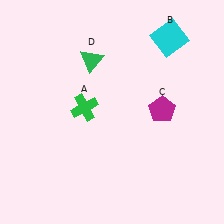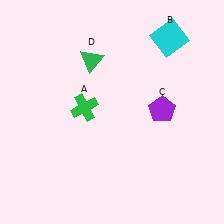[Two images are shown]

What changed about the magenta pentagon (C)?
In Image 1, C is magenta. In Image 2, it changed to purple.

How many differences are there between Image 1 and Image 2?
There is 1 difference between the two images.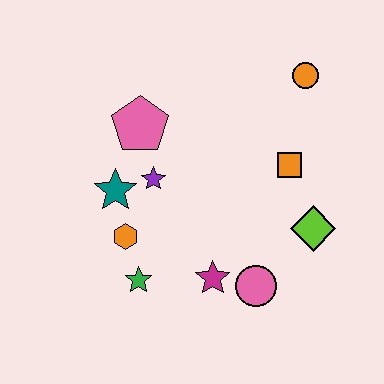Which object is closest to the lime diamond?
The orange square is closest to the lime diamond.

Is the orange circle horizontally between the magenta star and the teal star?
No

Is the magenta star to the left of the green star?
No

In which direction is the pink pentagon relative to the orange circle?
The pink pentagon is to the left of the orange circle.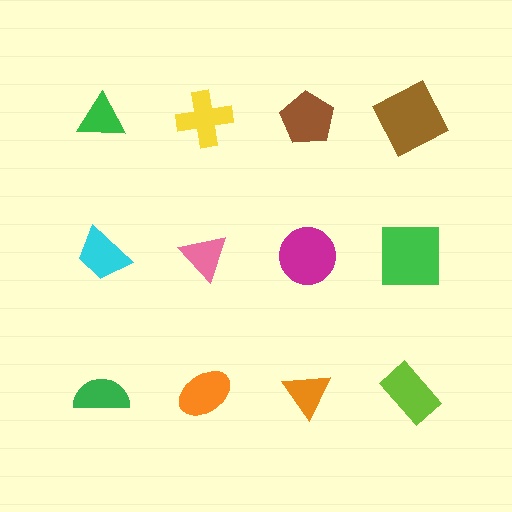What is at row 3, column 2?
An orange ellipse.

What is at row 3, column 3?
An orange triangle.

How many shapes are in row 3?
4 shapes.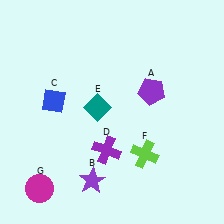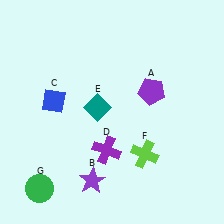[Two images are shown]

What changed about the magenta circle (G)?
In Image 1, G is magenta. In Image 2, it changed to green.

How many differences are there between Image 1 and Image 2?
There is 1 difference between the two images.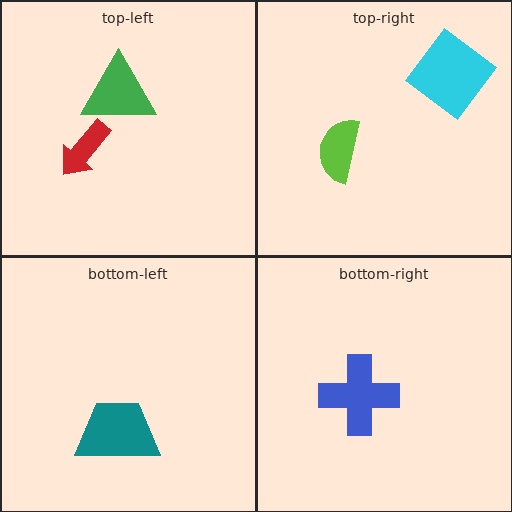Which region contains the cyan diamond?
The top-right region.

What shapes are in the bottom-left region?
The teal trapezoid.